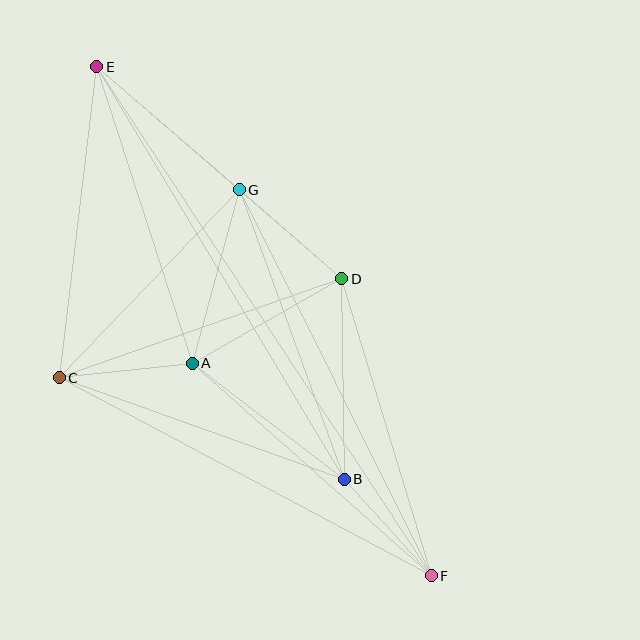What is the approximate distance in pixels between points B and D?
The distance between B and D is approximately 200 pixels.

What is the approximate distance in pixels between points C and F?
The distance between C and F is approximately 421 pixels.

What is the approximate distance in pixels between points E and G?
The distance between E and G is approximately 188 pixels.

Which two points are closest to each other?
Points B and F are closest to each other.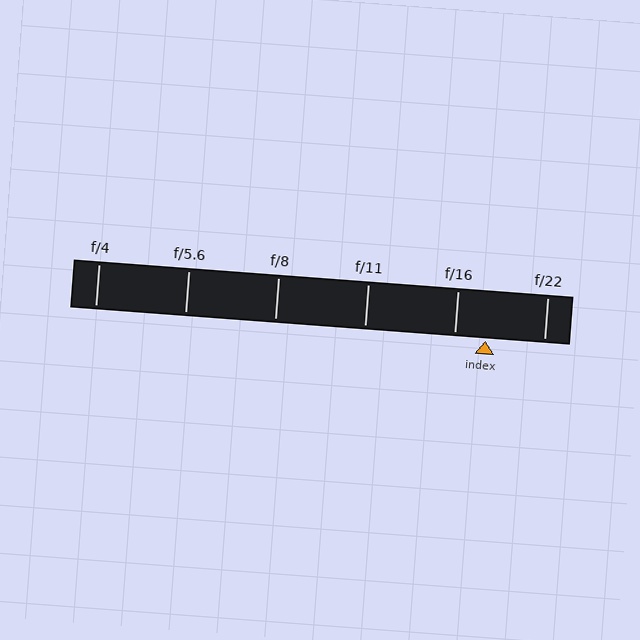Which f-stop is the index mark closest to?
The index mark is closest to f/16.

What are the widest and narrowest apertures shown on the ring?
The widest aperture shown is f/4 and the narrowest is f/22.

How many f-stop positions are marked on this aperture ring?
There are 6 f-stop positions marked.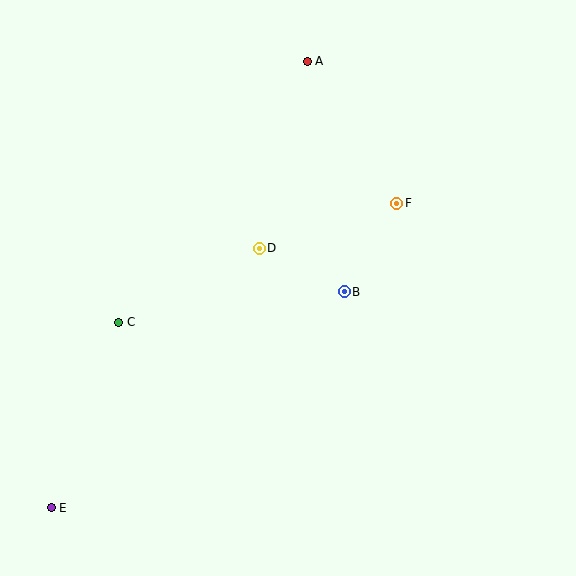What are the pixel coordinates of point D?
Point D is at (259, 248).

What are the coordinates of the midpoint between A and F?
The midpoint between A and F is at (352, 132).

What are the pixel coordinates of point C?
Point C is at (119, 322).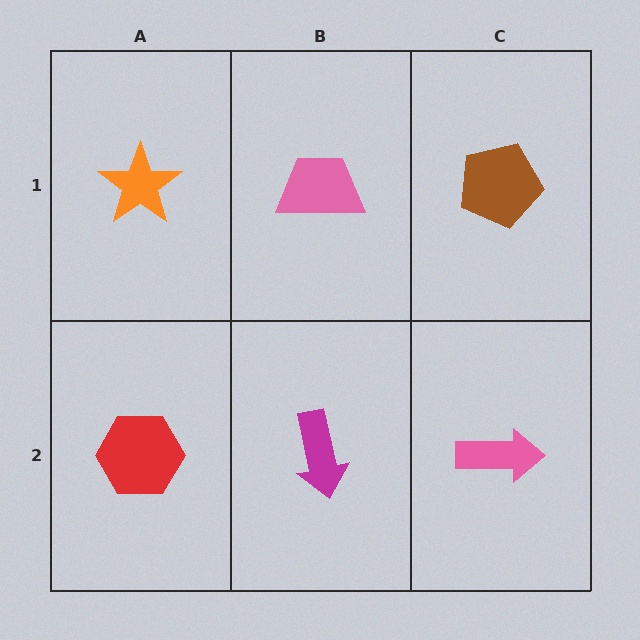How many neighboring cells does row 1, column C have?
2.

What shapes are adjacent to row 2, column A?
An orange star (row 1, column A), a magenta arrow (row 2, column B).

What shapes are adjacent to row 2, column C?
A brown pentagon (row 1, column C), a magenta arrow (row 2, column B).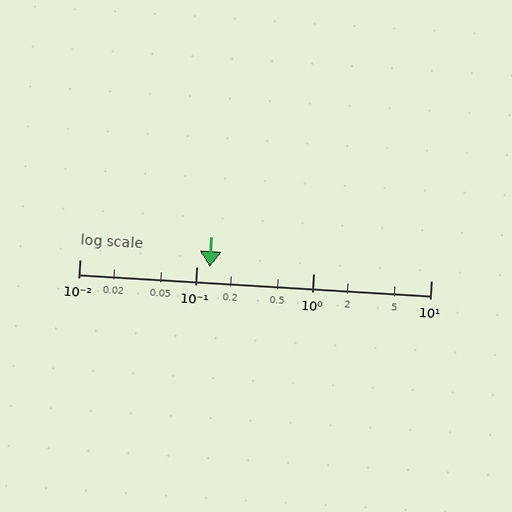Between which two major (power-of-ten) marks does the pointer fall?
The pointer is between 0.1 and 1.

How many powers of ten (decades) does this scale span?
The scale spans 3 decades, from 0.01 to 10.